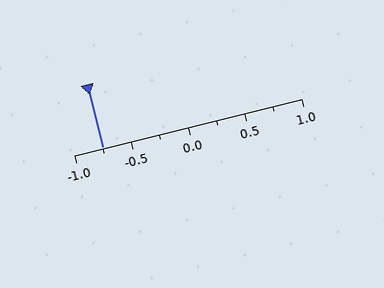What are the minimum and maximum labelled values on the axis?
The axis runs from -1.0 to 1.0.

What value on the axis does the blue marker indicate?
The marker indicates approximately -0.75.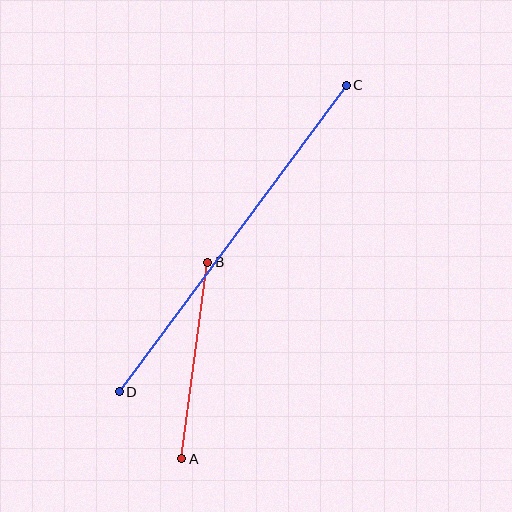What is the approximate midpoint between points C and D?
The midpoint is at approximately (233, 238) pixels.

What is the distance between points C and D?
The distance is approximately 382 pixels.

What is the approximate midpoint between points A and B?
The midpoint is at approximately (195, 360) pixels.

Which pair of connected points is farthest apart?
Points C and D are farthest apart.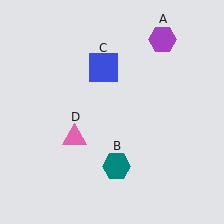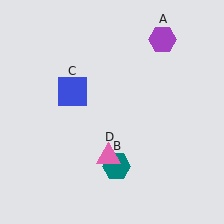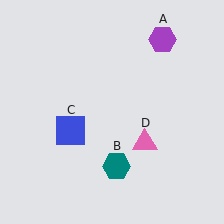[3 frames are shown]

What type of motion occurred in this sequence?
The blue square (object C), pink triangle (object D) rotated counterclockwise around the center of the scene.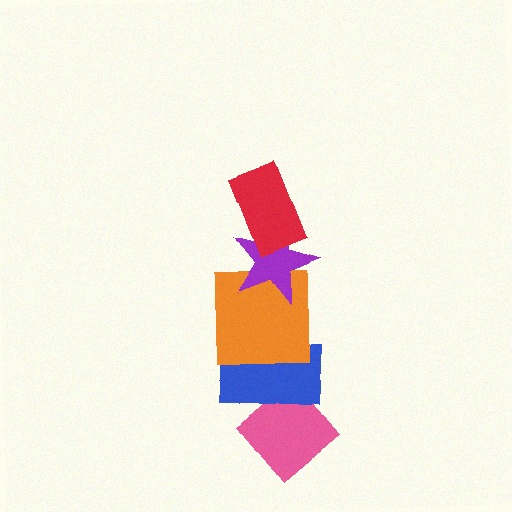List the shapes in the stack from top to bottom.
From top to bottom: the red rectangle, the purple star, the orange square, the blue rectangle, the pink diamond.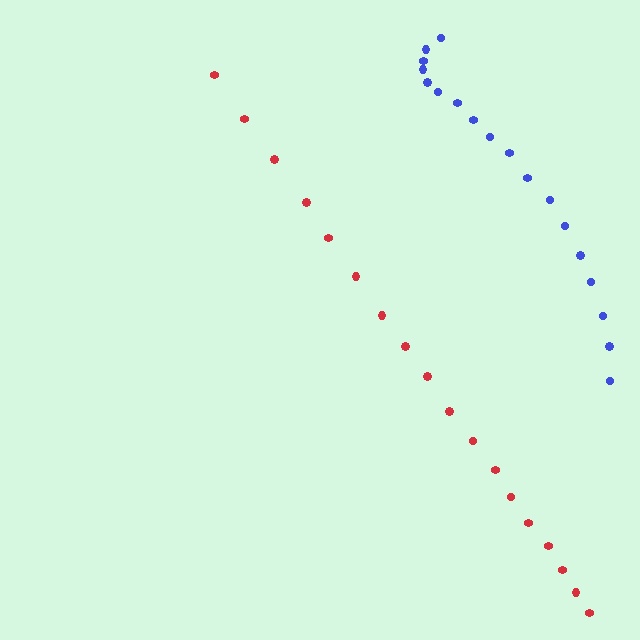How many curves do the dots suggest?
There are 2 distinct paths.